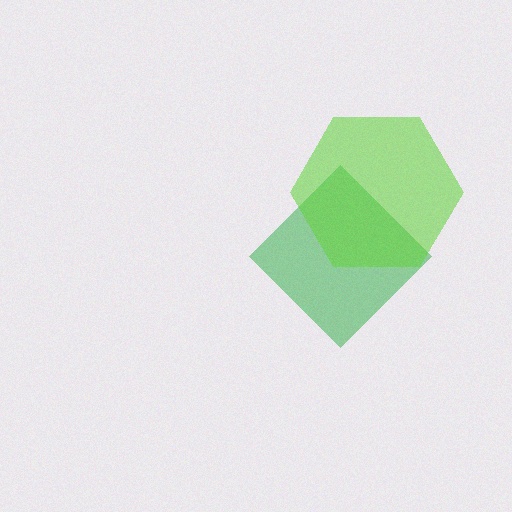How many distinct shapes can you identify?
There are 2 distinct shapes: a green diamond, a lime hexagon.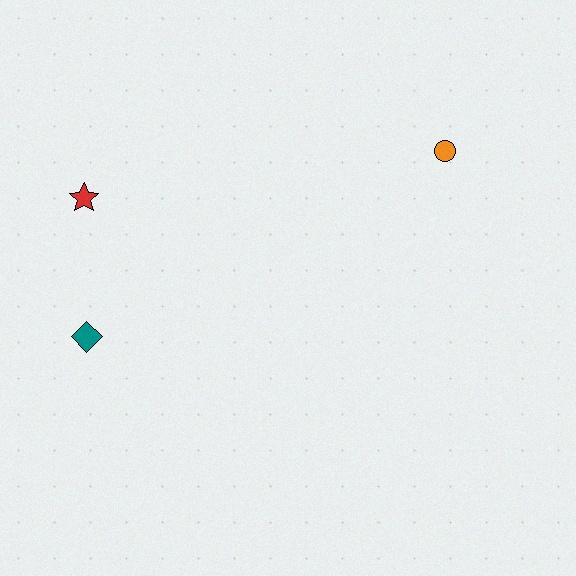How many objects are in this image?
There are 3 objects.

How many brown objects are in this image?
There are no brown objects.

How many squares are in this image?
There are no squares.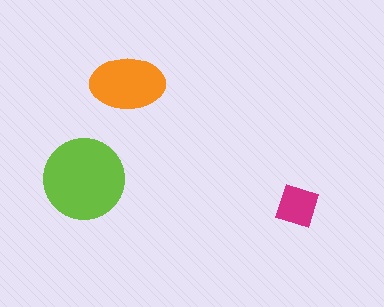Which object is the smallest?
The magenta diamond.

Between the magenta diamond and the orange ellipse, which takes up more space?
The orange ellipse.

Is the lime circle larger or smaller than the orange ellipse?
Larger.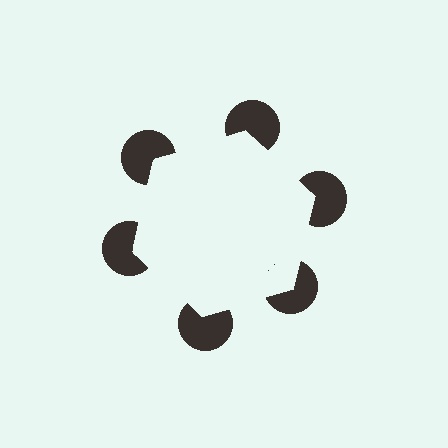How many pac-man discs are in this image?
There are 6 — one at each vertex of the illusory hexagon.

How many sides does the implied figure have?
6 sides.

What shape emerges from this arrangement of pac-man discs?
An illusory hexagon — its edges are inferred from the aligned wedge cuts in the pac-man discs, not physically drawn.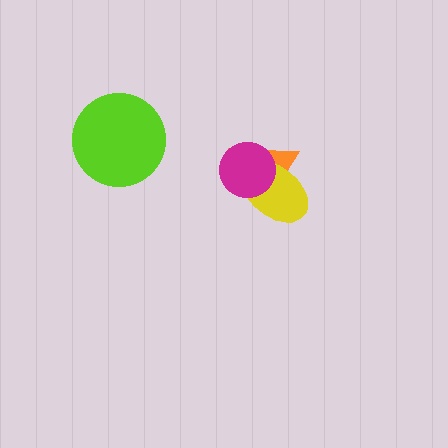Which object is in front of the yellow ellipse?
The magenta circle is in front of the yellow ellipse.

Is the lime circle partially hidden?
No, no other shape covers it.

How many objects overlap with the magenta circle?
2 objects overlap with the magenta circle.